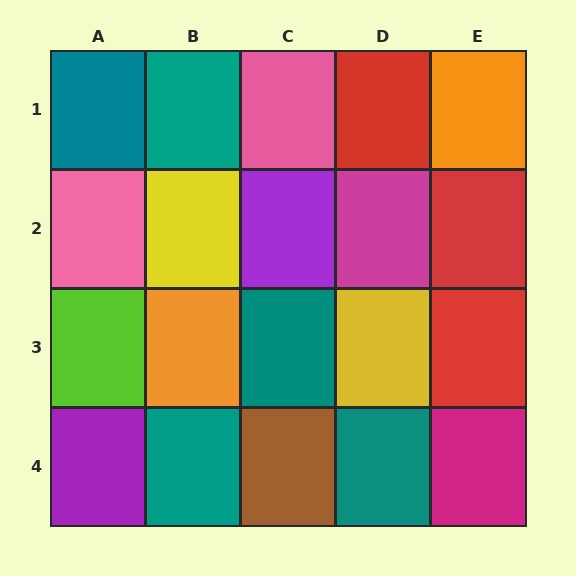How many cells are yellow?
2 cells are yellow.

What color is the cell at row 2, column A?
Pink.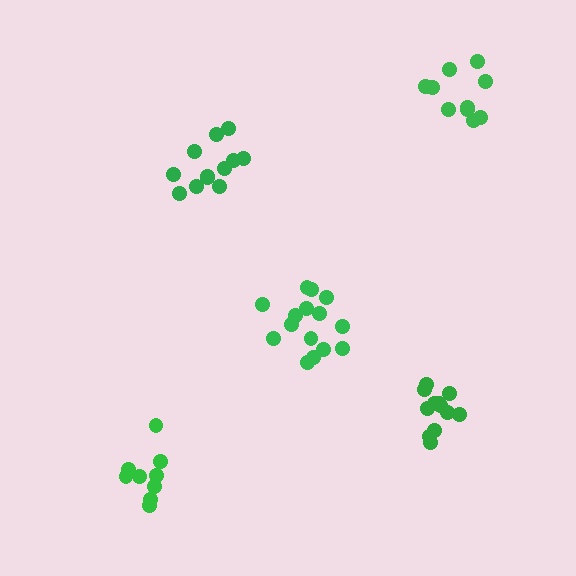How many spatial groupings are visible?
There are 5 spatial groupings.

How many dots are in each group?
Group 1: 15 dots, Group 2: 12 dots, Group 3: 10 dots, Group 4: 9 dots, Group 5: 12 dots (58 total).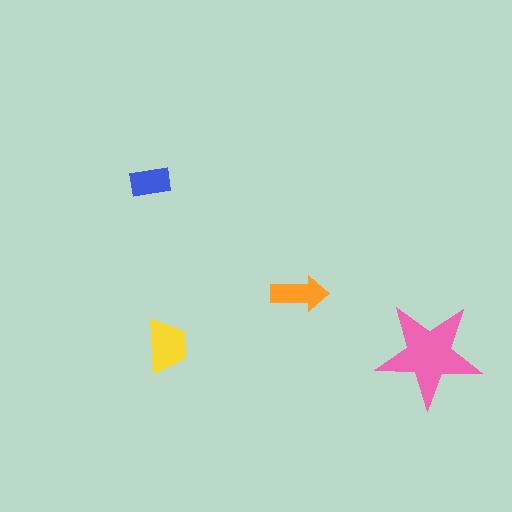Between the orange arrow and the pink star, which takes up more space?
The pink star.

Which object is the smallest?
The blue rectangle.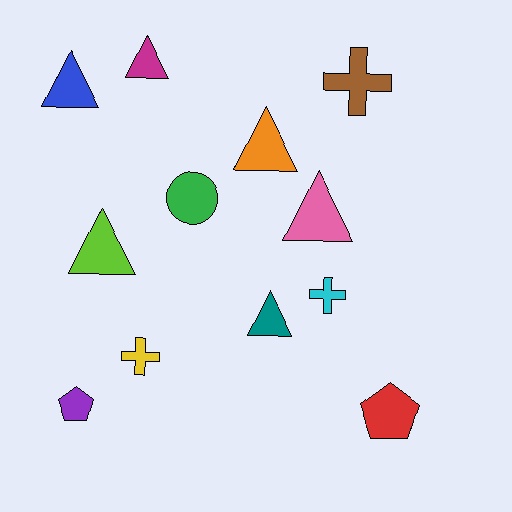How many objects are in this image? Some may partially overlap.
There are 12 objects.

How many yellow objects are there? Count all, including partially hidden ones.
There is 1 yellow object.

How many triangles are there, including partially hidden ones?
There are 6 triangles.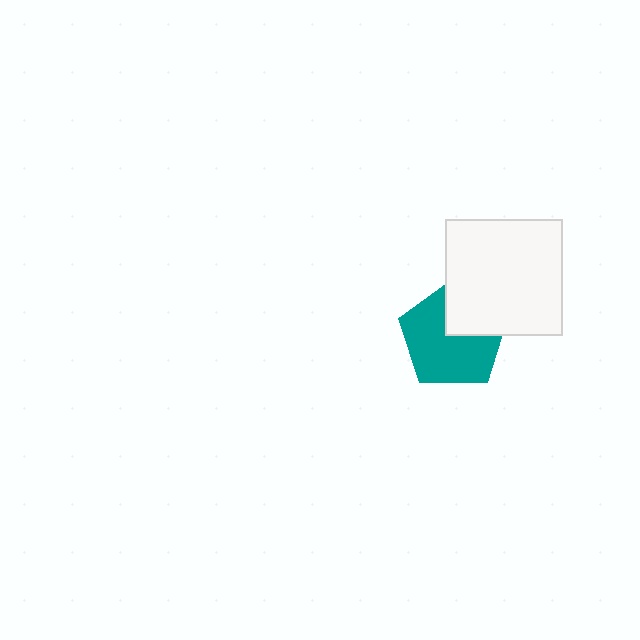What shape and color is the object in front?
The object in front is a white square.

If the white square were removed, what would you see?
You would see the complete teal pentagon.